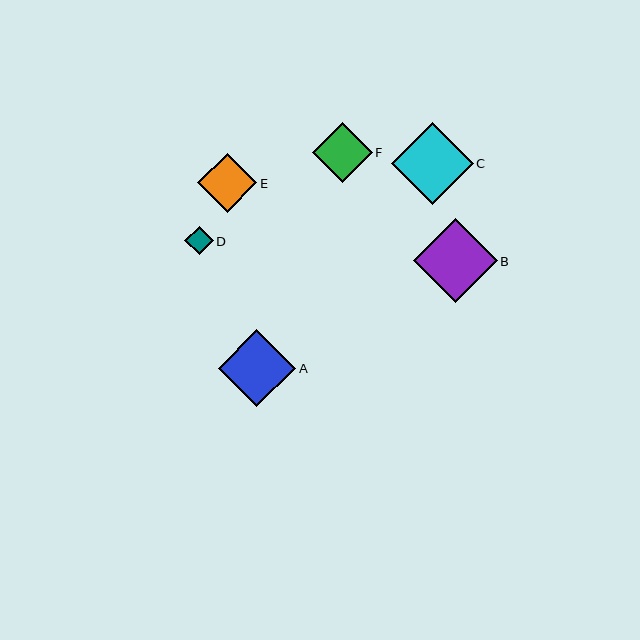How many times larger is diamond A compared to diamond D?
Diamond A is approximately 2.7 times the size of diamond D.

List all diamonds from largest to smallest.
From largest to smallest: B, C, A, F, E, D.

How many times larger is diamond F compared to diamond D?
Diamond F is approximately 2.1 times the size of diamond D.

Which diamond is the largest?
Diamond B is the largest with a size of approximately 84 pixels.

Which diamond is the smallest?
Diamond D is the smallest with a size of approximately 28 pixels.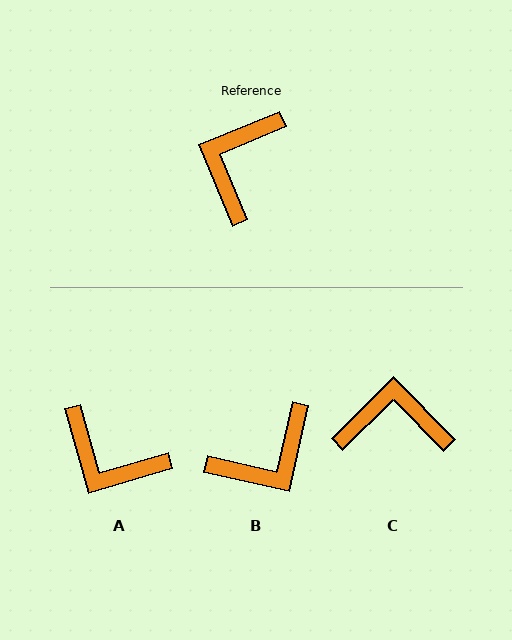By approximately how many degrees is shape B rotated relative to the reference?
Approximately 145 degrees counter-clockwise.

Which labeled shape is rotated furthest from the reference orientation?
B, about 145 degrees away.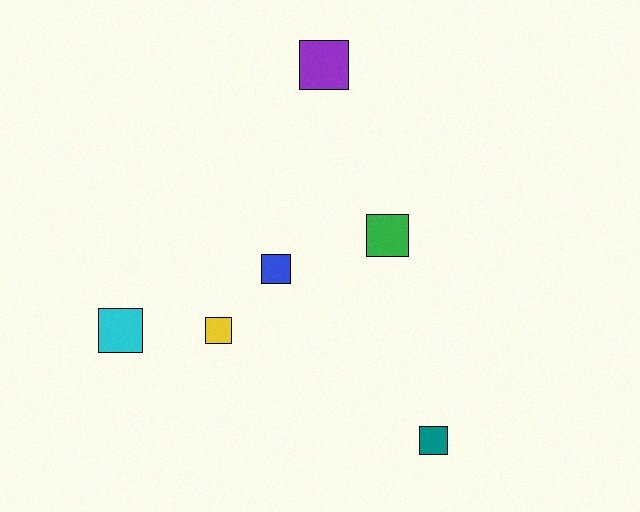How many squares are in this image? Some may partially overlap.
There are 6 squares.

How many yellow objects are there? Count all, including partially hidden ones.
There is 1 yellow object.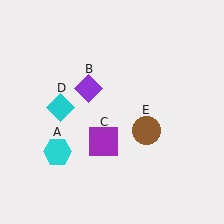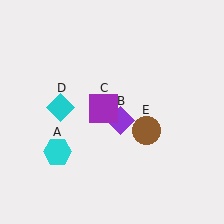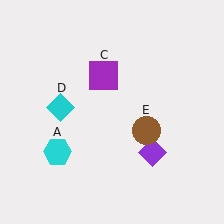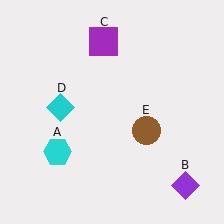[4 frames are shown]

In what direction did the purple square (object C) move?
The purple square (object C) moved up.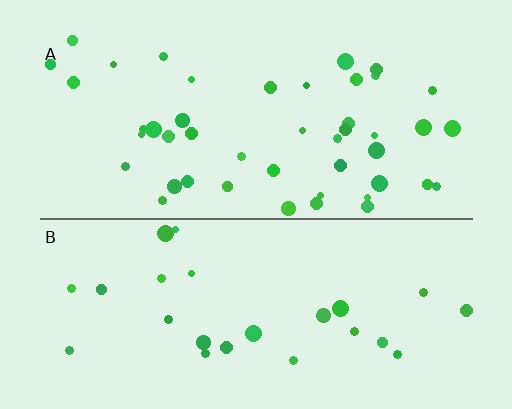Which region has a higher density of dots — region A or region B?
A (the top).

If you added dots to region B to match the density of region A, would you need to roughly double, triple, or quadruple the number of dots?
Approximately double.